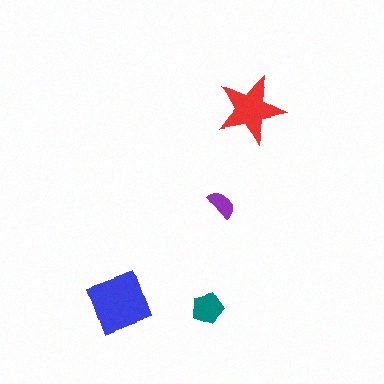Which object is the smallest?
The purple semicircle.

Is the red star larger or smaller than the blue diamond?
Smaller.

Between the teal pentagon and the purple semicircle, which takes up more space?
The teal pentagon.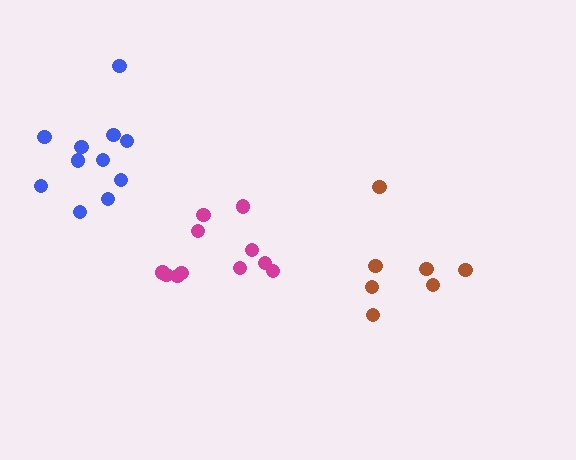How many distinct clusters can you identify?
There are 3 distinct clusters.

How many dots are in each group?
Group 1: 11 dots, Group 2: 7 dots, Group 3: 11 dots (29 total).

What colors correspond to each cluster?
The clusters are colored: magenta, brown, blue.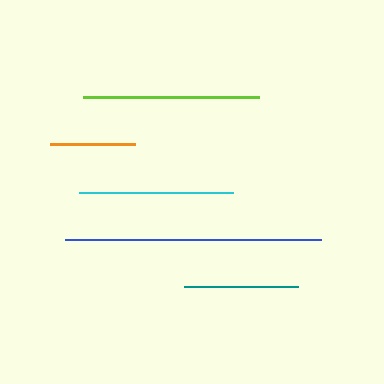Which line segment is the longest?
The blue line is the longest at approximately 256 pixels.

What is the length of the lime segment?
The lime segment is approximately 176 pixels long.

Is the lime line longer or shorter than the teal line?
The lime line is longer than the teal line.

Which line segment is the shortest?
The orange line is the shortest at approximately 85 pixels.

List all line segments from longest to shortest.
From longest to shortest: blue, lime, cyan, teal, orange.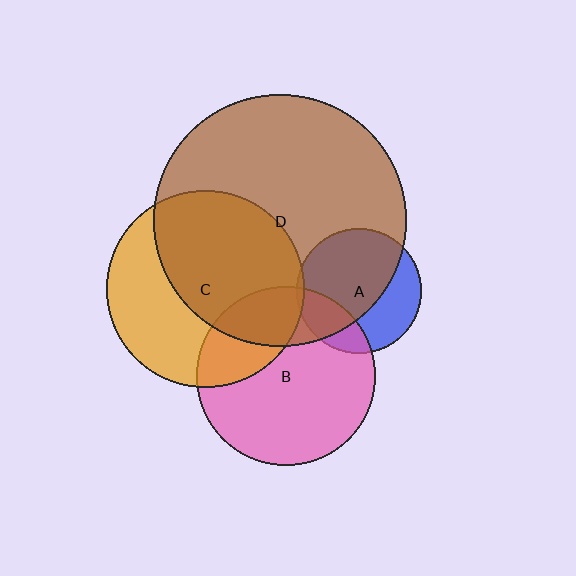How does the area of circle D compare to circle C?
Approximately 1.6 times.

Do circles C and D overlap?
Yes.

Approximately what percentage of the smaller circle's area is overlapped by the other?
Approximately 55%.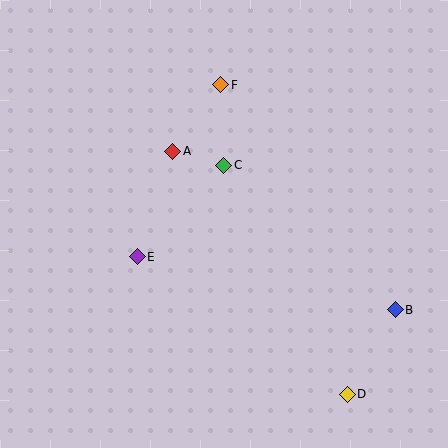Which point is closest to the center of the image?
Point C at (224, 165) is closest to the center.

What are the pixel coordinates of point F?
Point F is at (221, 85).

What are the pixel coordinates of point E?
Point E is at (137, 257).